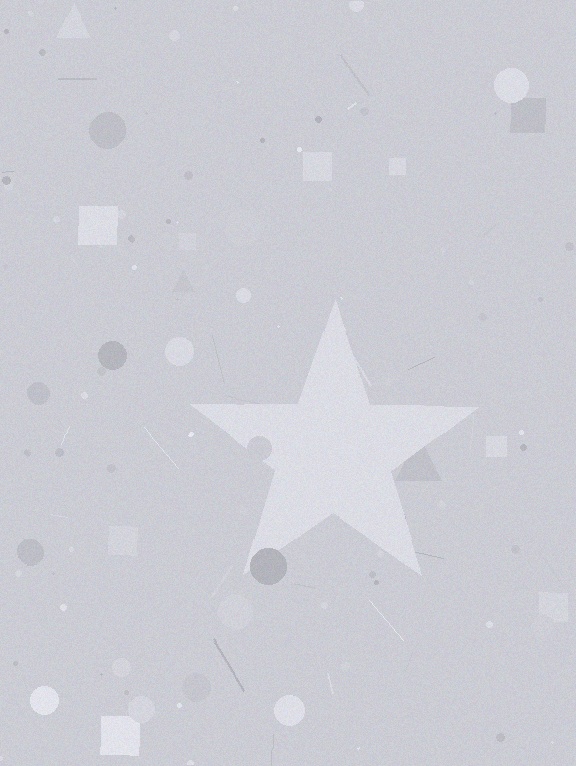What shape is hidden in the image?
A star is hidden in the image.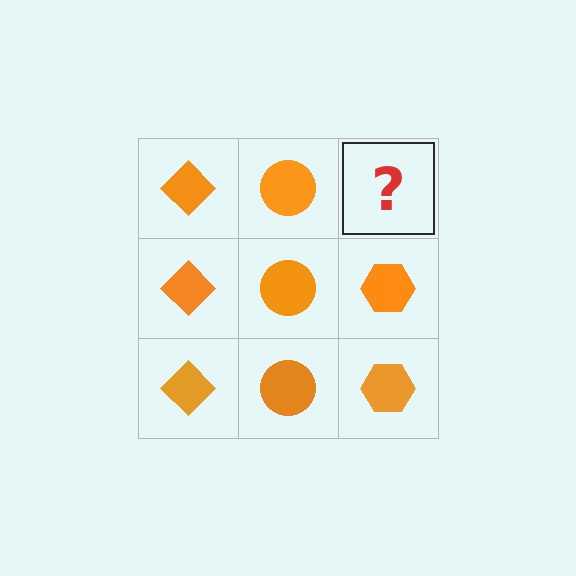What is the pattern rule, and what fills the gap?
The rule is that each column has a consistent shape. The gap should be filled with an orange hexagon.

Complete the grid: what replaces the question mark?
The question mark should be replaced with an orange hexagon.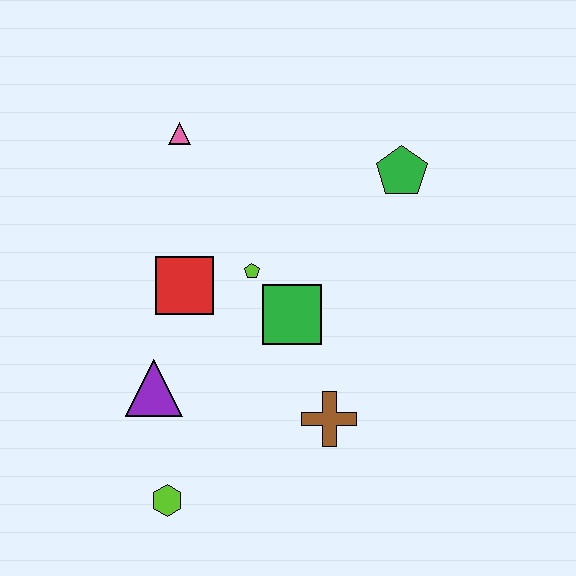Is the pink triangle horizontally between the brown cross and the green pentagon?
No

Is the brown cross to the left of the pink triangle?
No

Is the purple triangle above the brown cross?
Yes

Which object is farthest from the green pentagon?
The lime hexagon is farthest from the green pentagon.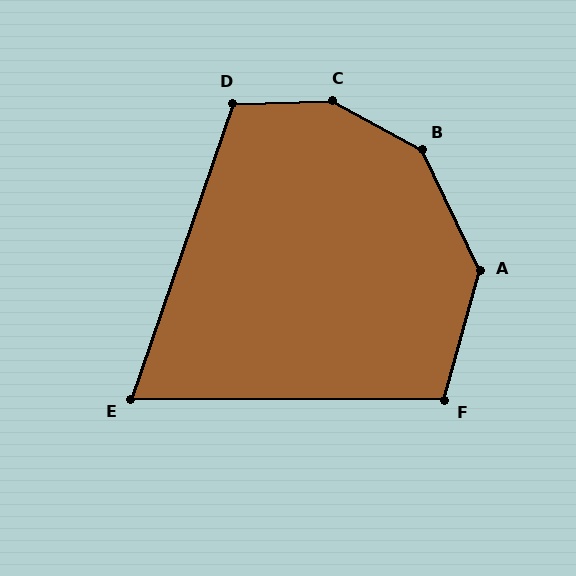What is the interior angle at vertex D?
Approximately 111 degrees (obtuse).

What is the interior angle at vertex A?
Approximately 139 degrees (obtuse).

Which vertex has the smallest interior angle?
E, at approximately 71 degrees.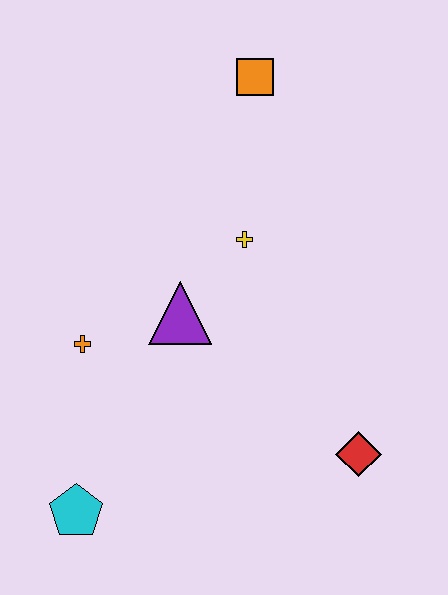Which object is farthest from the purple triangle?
The orange square is farthest from the purple triangle.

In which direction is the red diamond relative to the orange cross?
The red diamond is to the right of the orange cross.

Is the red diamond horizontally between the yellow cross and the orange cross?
No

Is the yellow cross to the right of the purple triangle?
Yes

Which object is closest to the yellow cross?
The purple triangle is closest to the yellow cross.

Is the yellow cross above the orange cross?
Yes